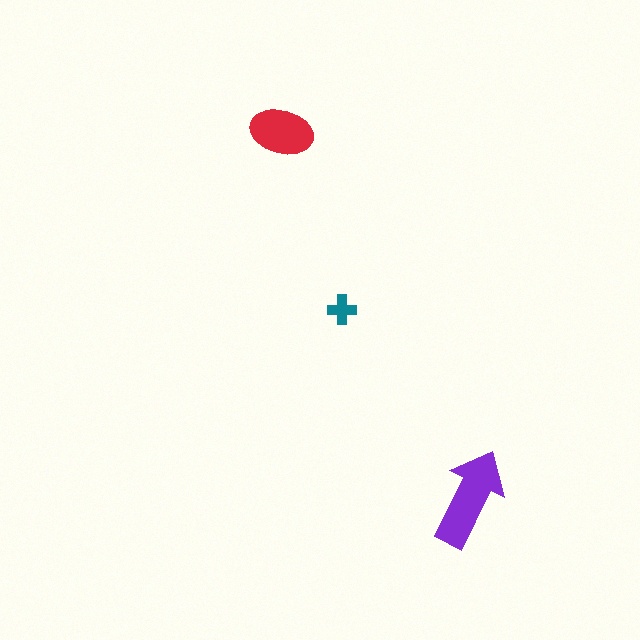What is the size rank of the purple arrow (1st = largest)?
1st.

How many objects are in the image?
There are 3 objects in the image.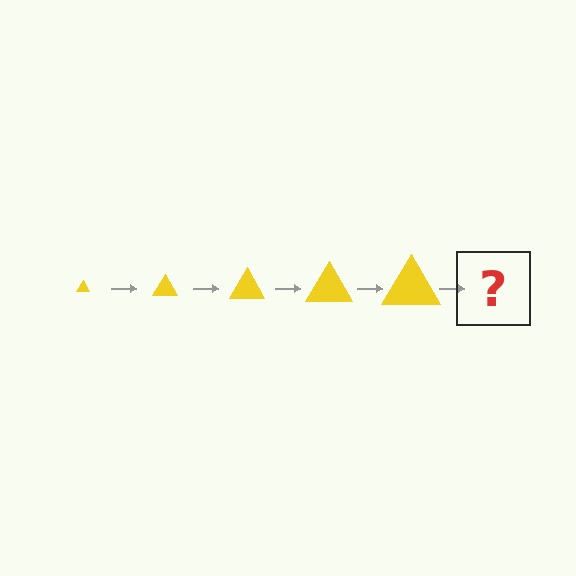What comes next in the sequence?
The next element should be a yellow triangle, larger than the previous one.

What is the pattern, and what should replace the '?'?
The pattern is that the triangle gets progressively larger each step. The '?' should be a yellow triangle, larger than the previous one.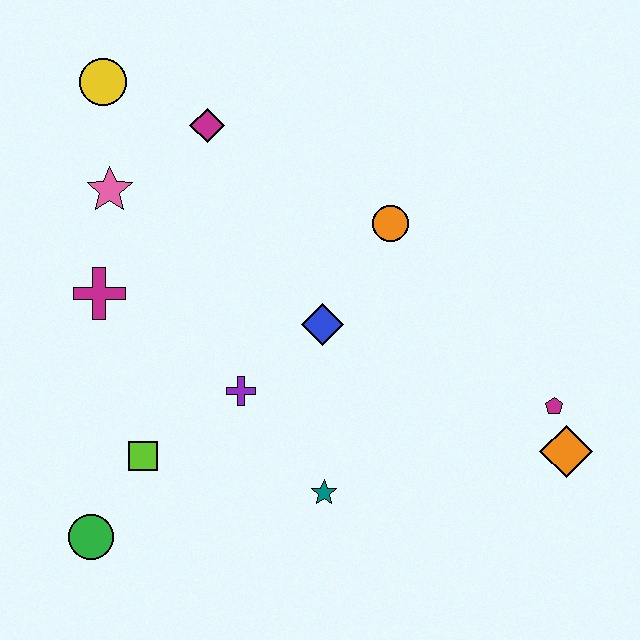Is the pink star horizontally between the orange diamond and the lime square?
No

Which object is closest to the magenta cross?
The pink star is closest to the magenta cross.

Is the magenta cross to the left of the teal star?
Yes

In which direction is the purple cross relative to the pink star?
The purple cross is below the pink star.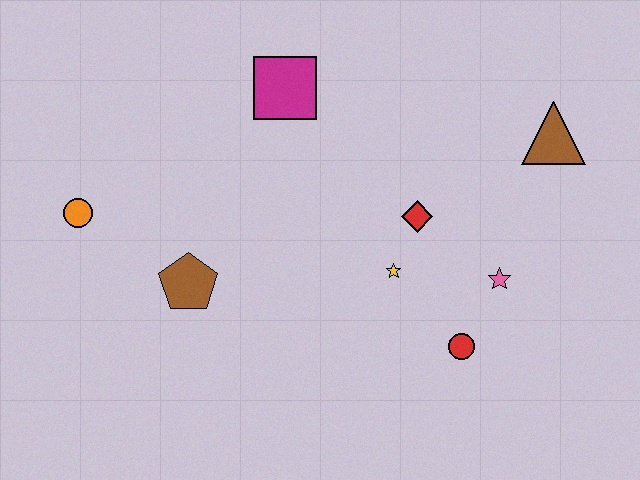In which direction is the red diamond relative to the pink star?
The red diamond is to the left of the pink star.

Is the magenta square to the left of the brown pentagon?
No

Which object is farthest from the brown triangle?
The orange circle is farthest from the brown triangle.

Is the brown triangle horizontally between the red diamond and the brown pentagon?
No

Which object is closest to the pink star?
The red circle is closest to the pink star.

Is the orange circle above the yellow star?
Yes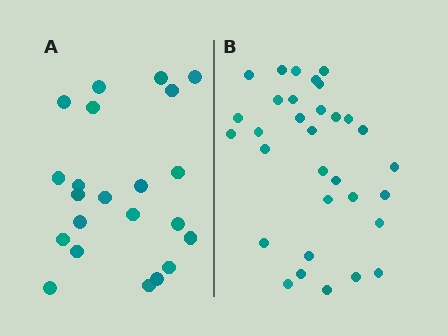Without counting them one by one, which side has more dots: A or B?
Region B (the right region) has more dots.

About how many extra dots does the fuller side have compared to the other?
Region B has roughly 10 or so more dots than region A.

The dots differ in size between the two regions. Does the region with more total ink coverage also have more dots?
No. Region A has more total ink coverage because its dots are larger, but region B actually contains more individual dots. Total area can be misleading — the number of items is what matters here.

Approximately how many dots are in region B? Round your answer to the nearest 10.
About 30 dots. (The exact count is 32, which rounds to 30.)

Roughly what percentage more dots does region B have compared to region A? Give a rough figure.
About 45% more.